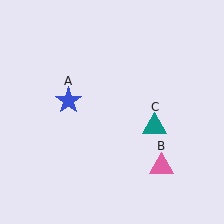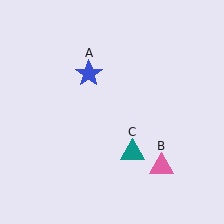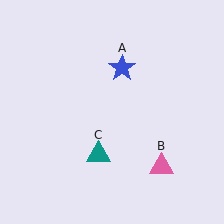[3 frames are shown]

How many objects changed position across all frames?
2 objects changed position: blue star (object A), teal triangle (object C).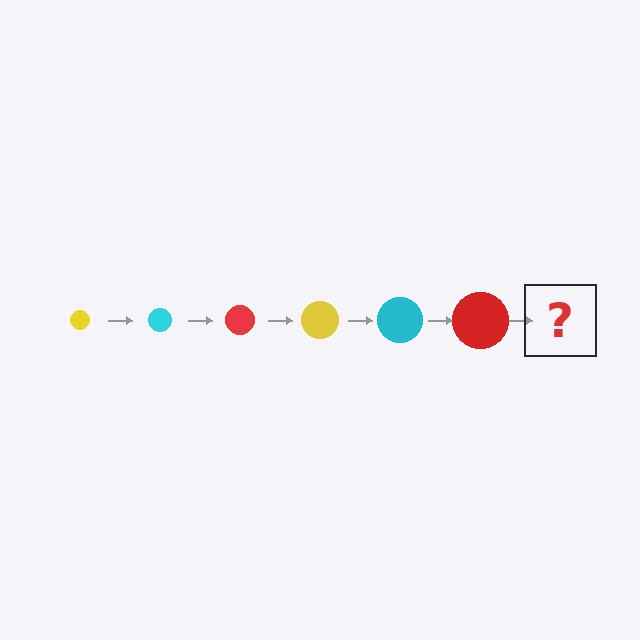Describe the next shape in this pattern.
It should be a yellow circle, larger than the previous one.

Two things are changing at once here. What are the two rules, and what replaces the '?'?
The two rules are that the circle grows larger each step and the color cycles through yellow, cyan, and red. The '?' should be a yellow circle, larger than the previous one.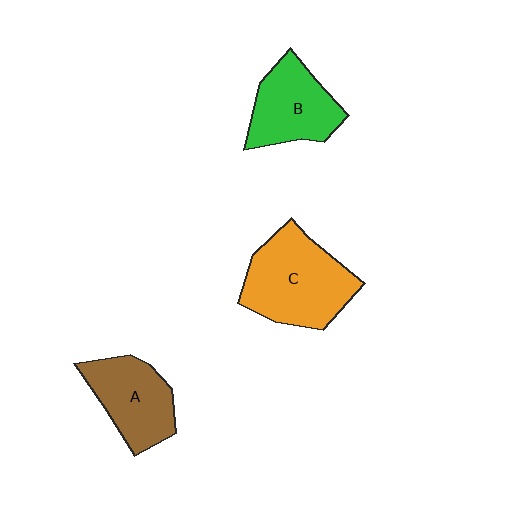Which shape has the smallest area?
Shape A (brown).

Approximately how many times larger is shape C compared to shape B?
Approximately 1.4 times.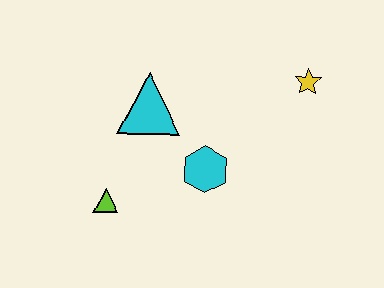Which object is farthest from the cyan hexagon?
The yellow star is farthest from the cyan hexagon.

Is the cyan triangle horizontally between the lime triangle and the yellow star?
Yes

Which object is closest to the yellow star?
The cyan hexagon is closest to the yellow star.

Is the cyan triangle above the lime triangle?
Yes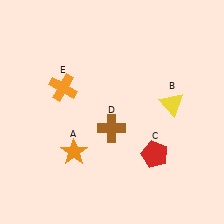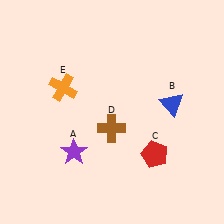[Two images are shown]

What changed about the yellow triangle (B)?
In Image 1, B is yellow. In Image 2, it changed to blue.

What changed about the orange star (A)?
In Image 1, A is orange. In Image 2, it changed to purple.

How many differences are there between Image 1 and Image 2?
There are 2 differences between the two images.